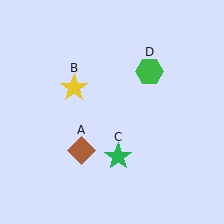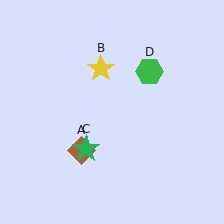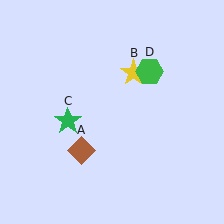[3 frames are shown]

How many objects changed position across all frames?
2 objects changed position: yellow star (object B), green star (object C).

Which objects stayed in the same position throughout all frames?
Brown diamond (object A) and green hexagon (object D) remained stationary.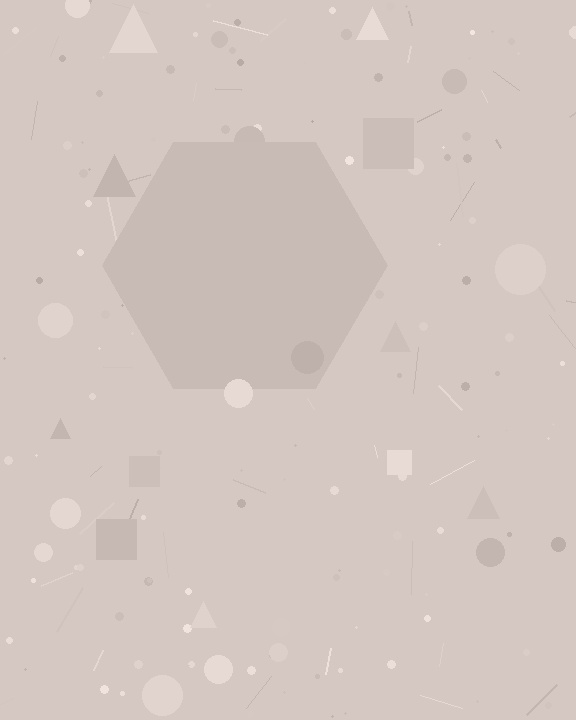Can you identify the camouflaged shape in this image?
The camouflaged shape is a hexagon.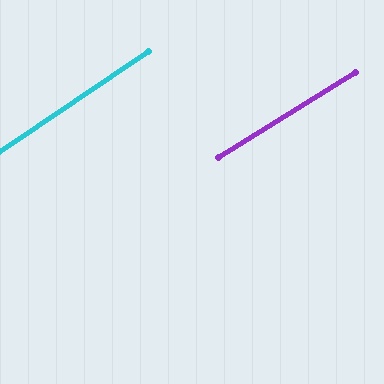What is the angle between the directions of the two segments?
Approximately 2 degrees.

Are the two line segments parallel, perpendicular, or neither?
Parallel — their directions differ by only 1.8°.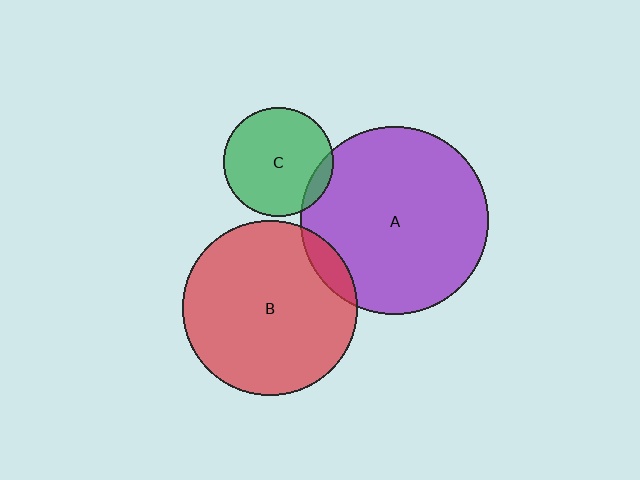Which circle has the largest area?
Circle A (purple).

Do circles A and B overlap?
Yes.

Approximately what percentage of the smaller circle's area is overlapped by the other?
Approximately 10%.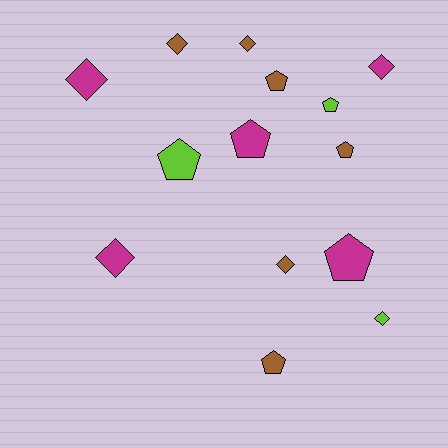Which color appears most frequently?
Brown, with 6 objects.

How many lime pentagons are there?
There are 2 lime pentagons.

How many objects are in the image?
There are 14 objects.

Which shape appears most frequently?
Diamond, with 7 objects.